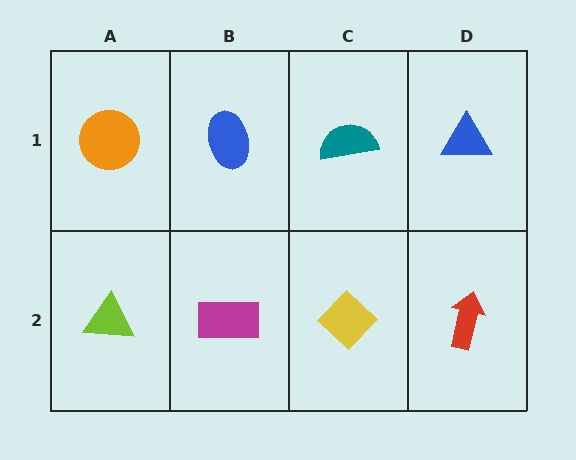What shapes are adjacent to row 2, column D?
A blue triangle (row 1, column D), a yellow diamond (row 2, column C).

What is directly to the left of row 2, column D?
A yellow diamond.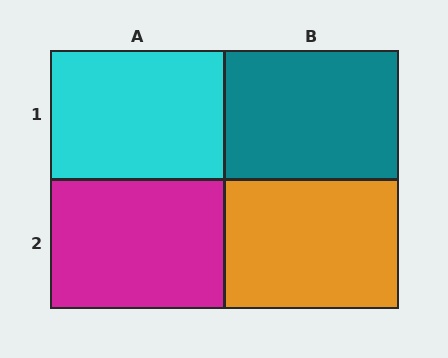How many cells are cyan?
1 cell is cyan.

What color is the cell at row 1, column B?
Teal.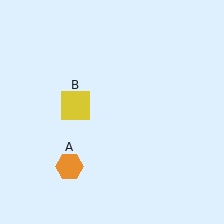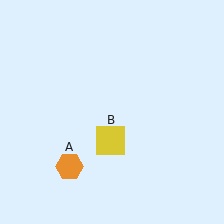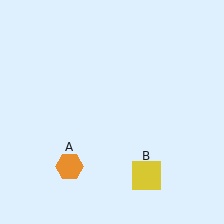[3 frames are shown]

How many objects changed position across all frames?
1 object changed position: yellow square (object B).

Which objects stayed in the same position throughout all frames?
Orange hexagon (object A) remained stationary.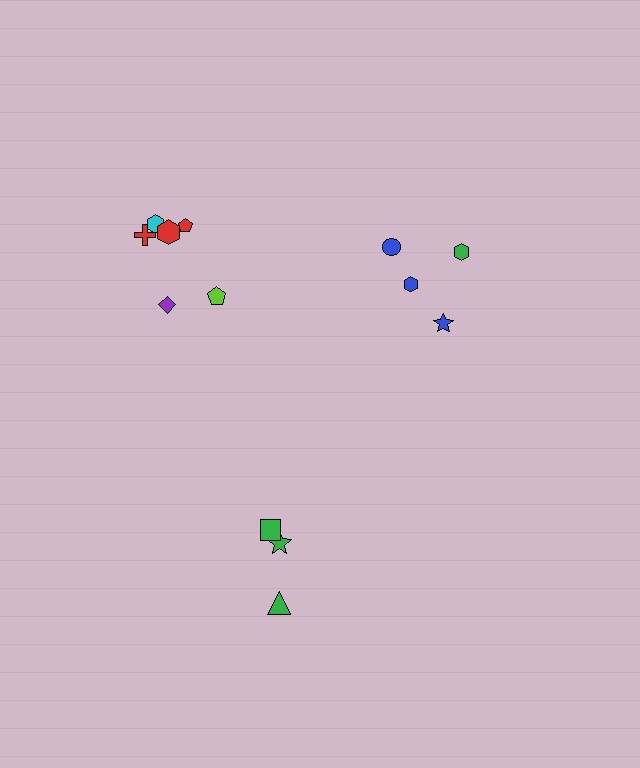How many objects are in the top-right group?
There are 4 objects.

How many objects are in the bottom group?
There are 3 objects.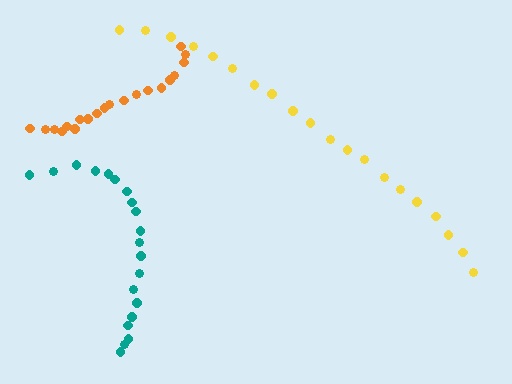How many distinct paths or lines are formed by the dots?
There are 3 distinct paths.